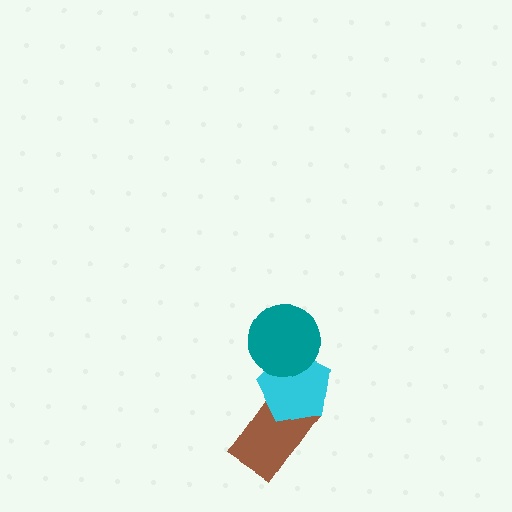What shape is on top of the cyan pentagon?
The teal circle is on top of the cyan pentagon.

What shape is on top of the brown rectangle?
The cyan pentagon is on top of the brown rectangle.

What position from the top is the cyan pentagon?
The cyan pentagon is 2nd from the top.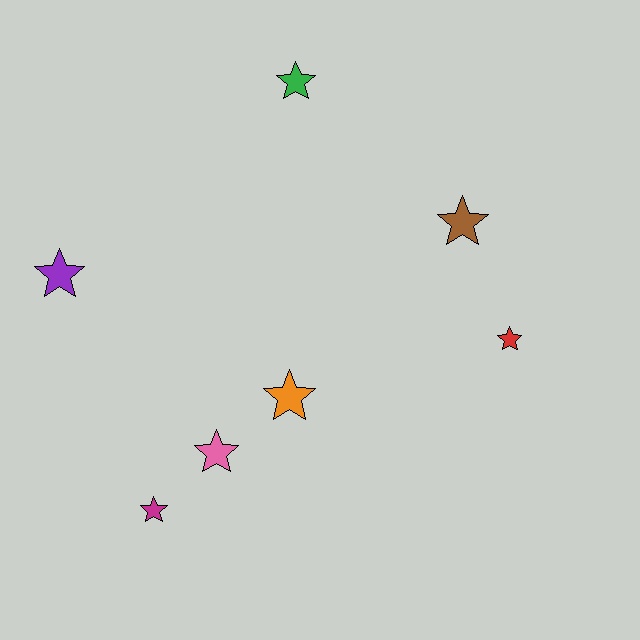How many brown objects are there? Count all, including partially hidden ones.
There is 1 brown object.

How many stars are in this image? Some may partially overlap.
There are 7 stars.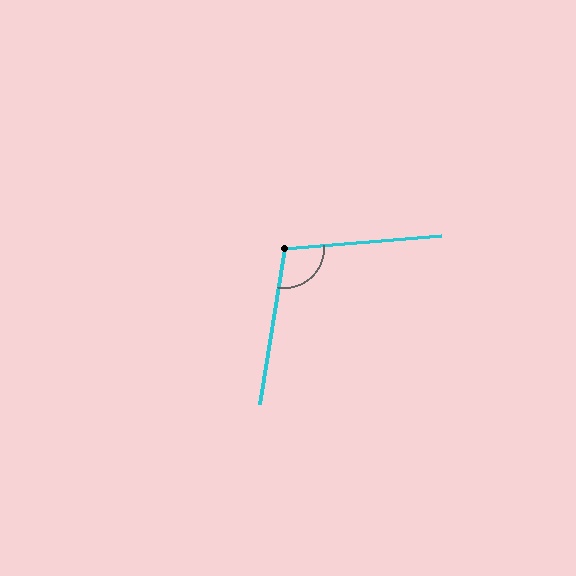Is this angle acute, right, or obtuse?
It is obtuse.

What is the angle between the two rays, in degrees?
Approximately 104 degrees.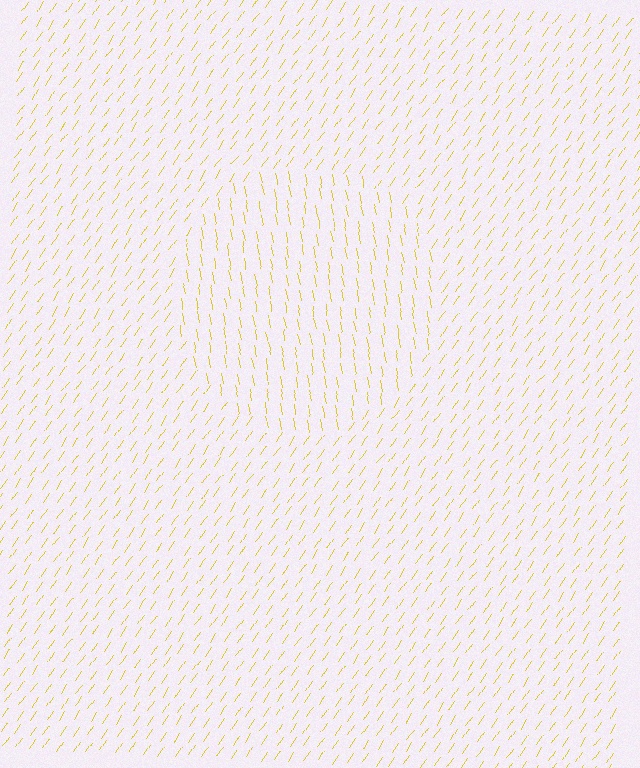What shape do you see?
I see a circle.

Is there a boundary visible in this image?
Yes, there is a texture boundary formed by a change in line orientation.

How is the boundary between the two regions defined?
The boundary is defined purely by a change in line orientation (approximately 45 degrees difference). All lines are the same color and thickness.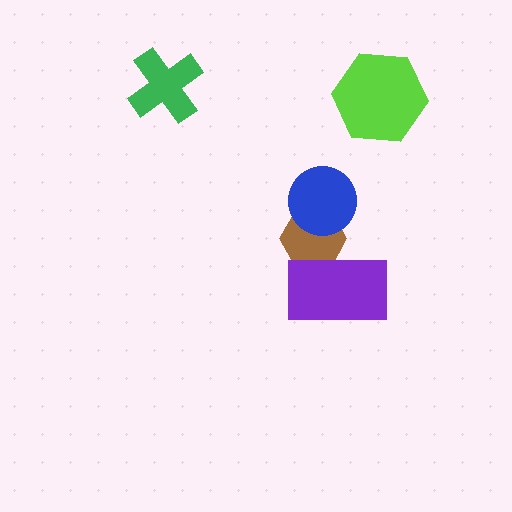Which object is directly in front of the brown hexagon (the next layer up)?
The purple rectangle is directly in front of the brown hexagon.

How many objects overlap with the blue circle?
1 object overlaps with the blue circle.